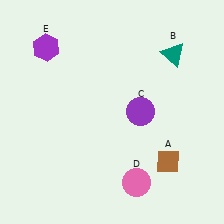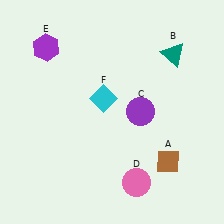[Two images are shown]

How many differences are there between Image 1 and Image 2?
There is 1 difference between the two images.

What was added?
A cyan diamond (F) was added in Image 2.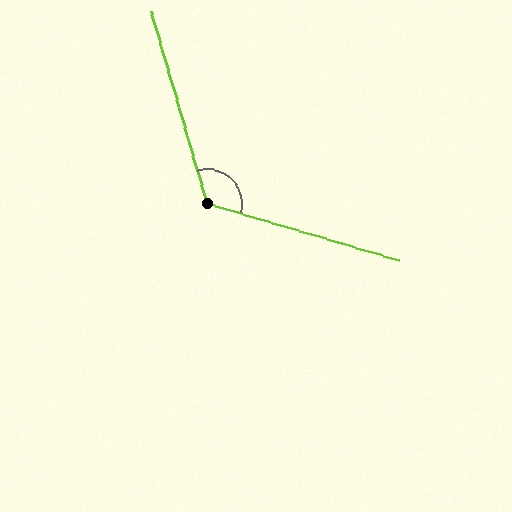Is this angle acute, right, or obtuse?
It is obtuse.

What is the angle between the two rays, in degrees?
Approximately 123 degrees.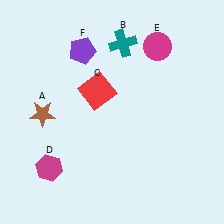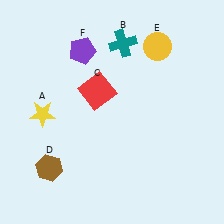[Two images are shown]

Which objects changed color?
A changed from brown to yellow. D changed from magenta to brown. E changed from magenta to yellow.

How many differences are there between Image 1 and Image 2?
There are 3 differences between the two images.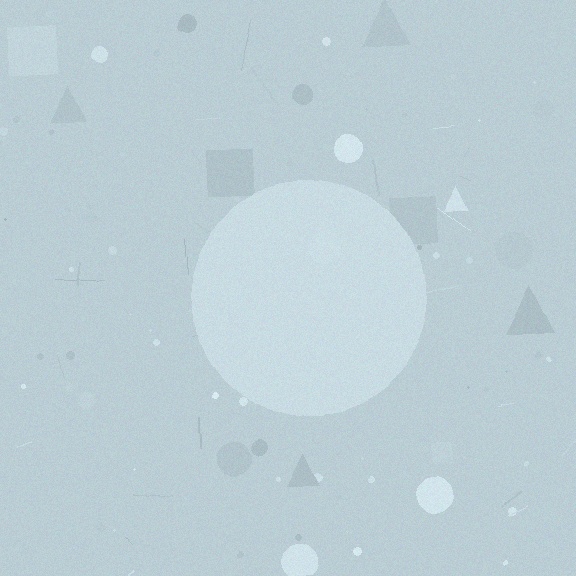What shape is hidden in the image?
A circle is hidden in the image.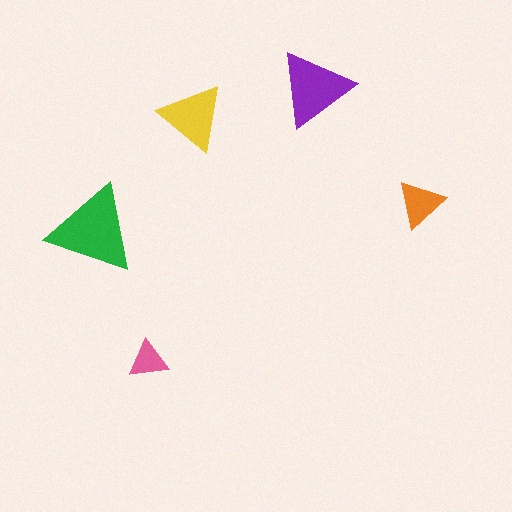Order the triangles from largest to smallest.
the green one, the purple one, the yellow one, the orange one, the pink one.